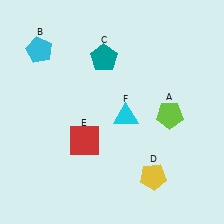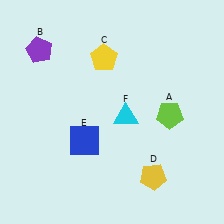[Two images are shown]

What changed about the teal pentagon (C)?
In Image 1, C is teal. In Image 2, it changed to yellow.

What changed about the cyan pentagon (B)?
In Image 1, B is cyan. In Image 2, it changed to purple.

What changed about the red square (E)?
In Image 1, E is red. In Image 2, it changed to blue.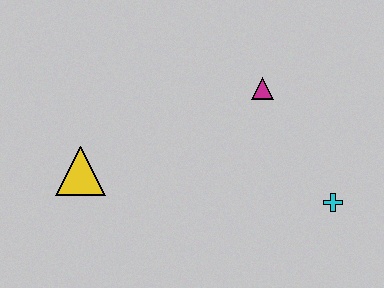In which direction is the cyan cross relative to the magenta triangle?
The cyan cross is below the magenta triangle.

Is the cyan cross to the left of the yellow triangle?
No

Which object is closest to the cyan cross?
The magenta triangle is closest to the cyan cross.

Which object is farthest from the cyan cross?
The yellow triangle is farthest from the cyan cross.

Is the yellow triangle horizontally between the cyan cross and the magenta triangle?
No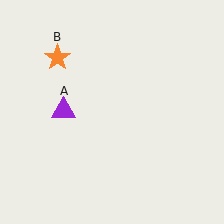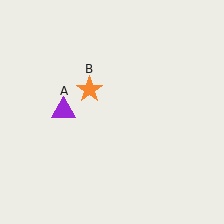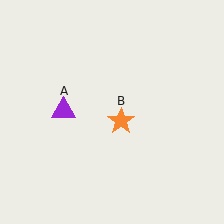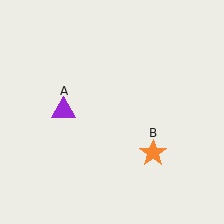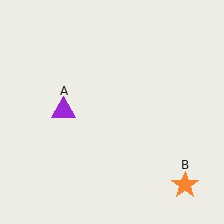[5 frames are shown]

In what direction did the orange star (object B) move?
The orange star (object B) moved down and to the right.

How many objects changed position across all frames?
1 object changed position: orange star (object B).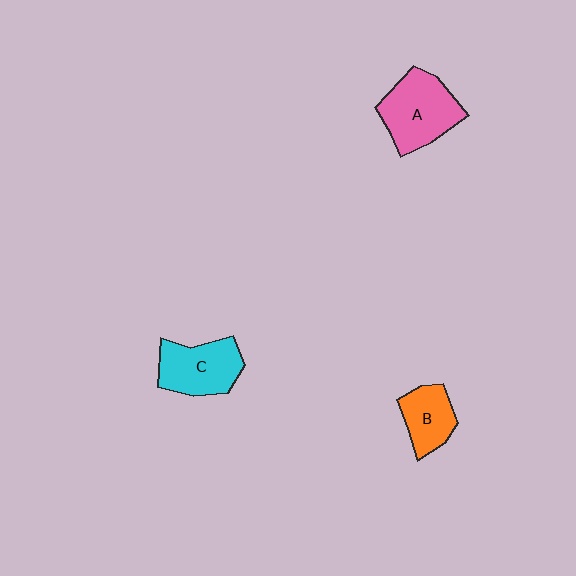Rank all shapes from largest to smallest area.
From largest to smallest: A (pink), C (cyan), B (orange).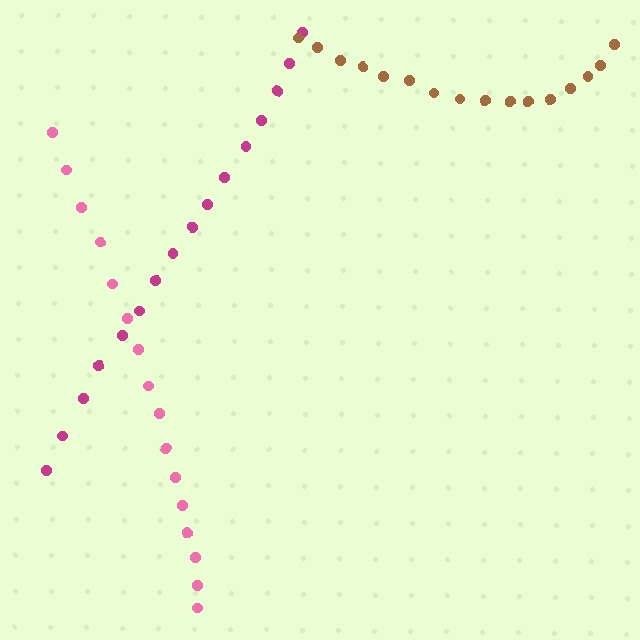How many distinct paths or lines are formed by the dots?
There are 3 distinct paths.